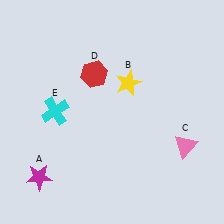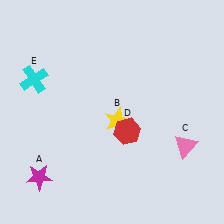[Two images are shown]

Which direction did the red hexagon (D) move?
The red hexagon (D) moved down.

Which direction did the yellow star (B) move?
The yellow star (B) moved down.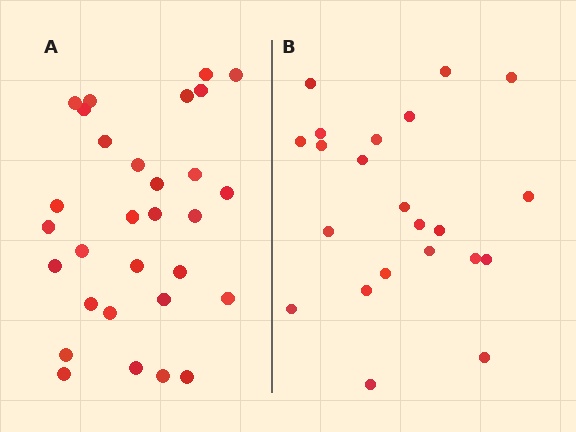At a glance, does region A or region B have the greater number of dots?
Region A (the left region) has more dots.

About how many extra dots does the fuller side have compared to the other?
Region A has roughly 8 or so more dots than region B.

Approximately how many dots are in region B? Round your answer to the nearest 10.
About 20 dots. (The exact count is 22, which rounds to 20.)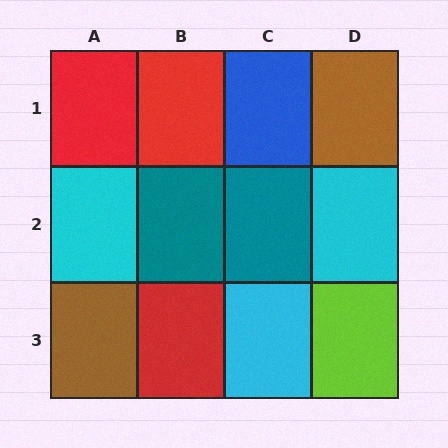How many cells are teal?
2 cells are teal.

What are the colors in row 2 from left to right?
Cyan, teal, teal, cyan.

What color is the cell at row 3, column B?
Red.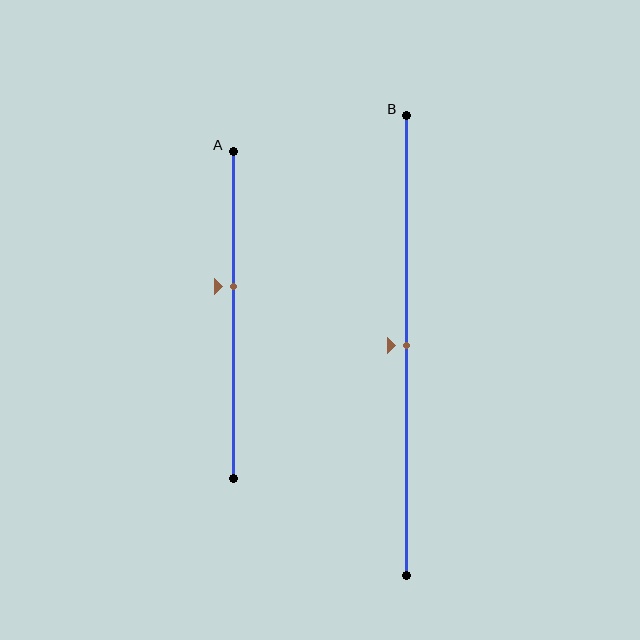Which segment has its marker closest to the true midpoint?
Segment B has its marker closest to the true midpoint.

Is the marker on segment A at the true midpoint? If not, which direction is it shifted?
No, the marker on segment A is shifted upward by about 9% of the segment length.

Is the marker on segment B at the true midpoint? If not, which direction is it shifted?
Yes, the marker on segment B is at the true midpoint.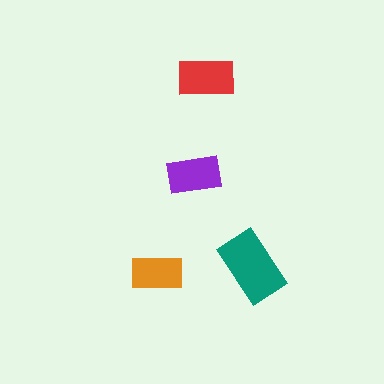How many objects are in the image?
There are 4 objects in the image.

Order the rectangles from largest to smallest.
the teal one, the red one, the purple one, the orange one.